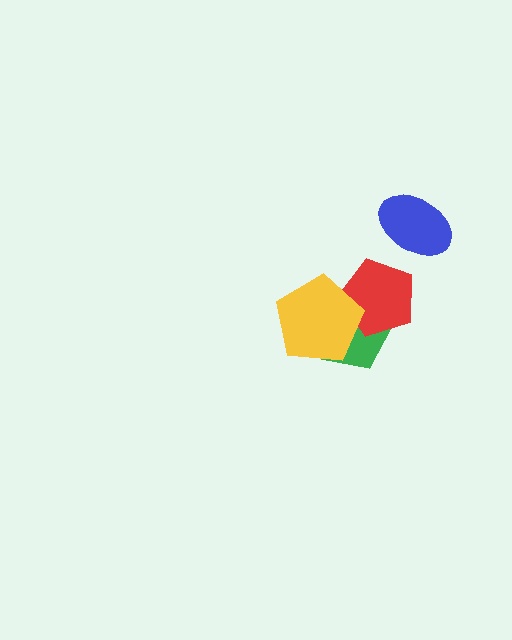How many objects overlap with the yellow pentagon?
2 objects overlap with the yellow pentagon.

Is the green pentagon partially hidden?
Yes, it is partially covered by another shape.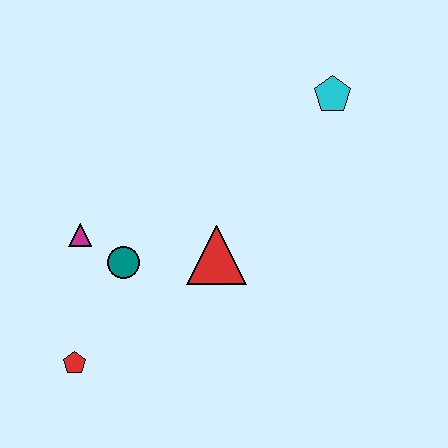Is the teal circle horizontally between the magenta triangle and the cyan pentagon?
Yes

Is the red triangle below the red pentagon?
No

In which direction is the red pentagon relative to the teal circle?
The red pentagon is below the teal circle.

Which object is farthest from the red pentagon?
The cyan pentagon is farthest from the red pentagon.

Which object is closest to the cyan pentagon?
The red triangle is closest to the cyan pentagon.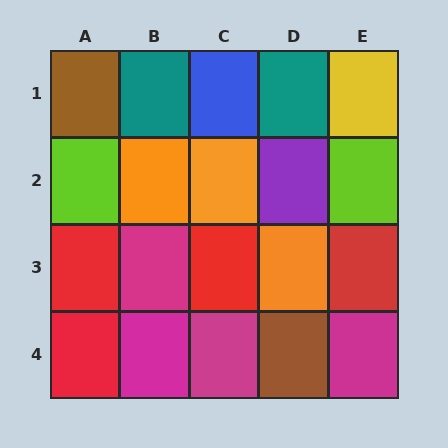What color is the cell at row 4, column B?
Magenta.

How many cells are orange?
3 cells are orange.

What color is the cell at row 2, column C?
Orange.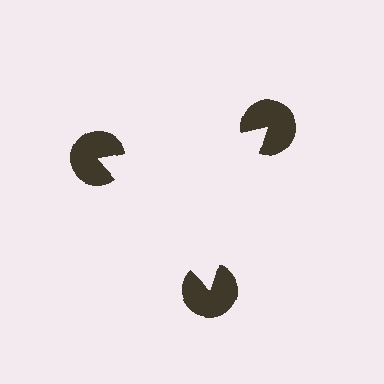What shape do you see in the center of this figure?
An illusory triangle — its edges are inferred from the aligned wedge cuts in the pac-man discs, not physically drawn.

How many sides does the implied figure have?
3 sides.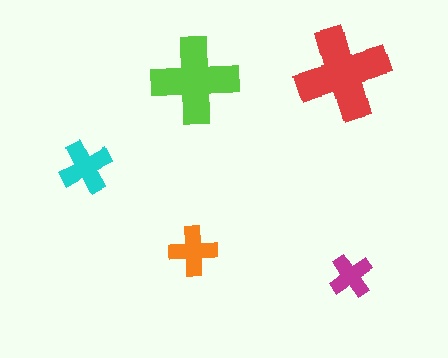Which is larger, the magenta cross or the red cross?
The red one.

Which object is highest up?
The red cross is topmost.